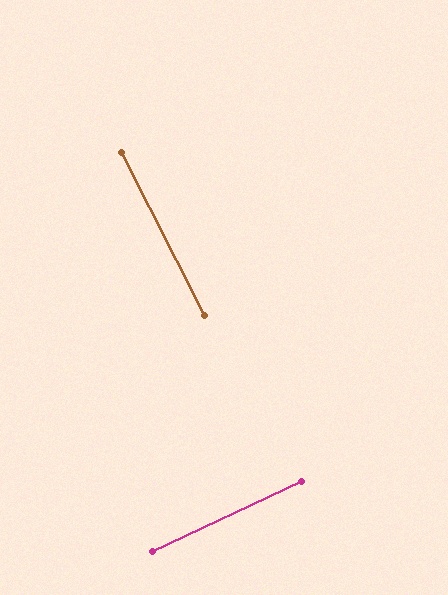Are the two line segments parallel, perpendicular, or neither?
Perpendicular — they meet at approximately 88°.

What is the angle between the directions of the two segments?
Approximately 88 degrees.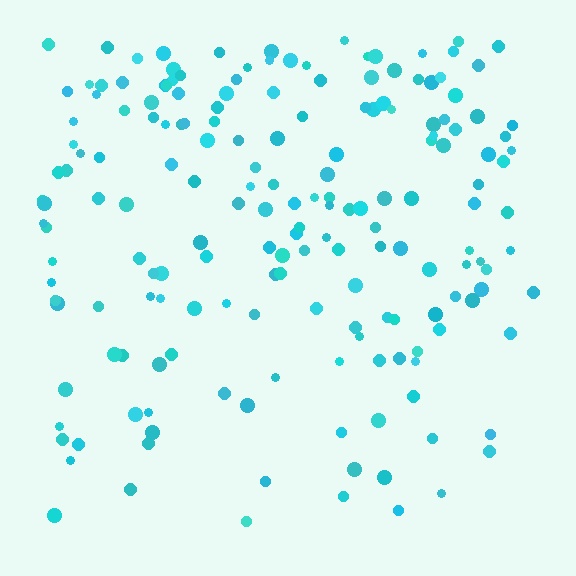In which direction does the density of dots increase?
From bottom to top, with the top side densest.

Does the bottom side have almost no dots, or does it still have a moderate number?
Still a moderate number, just noticeably fewer than the top.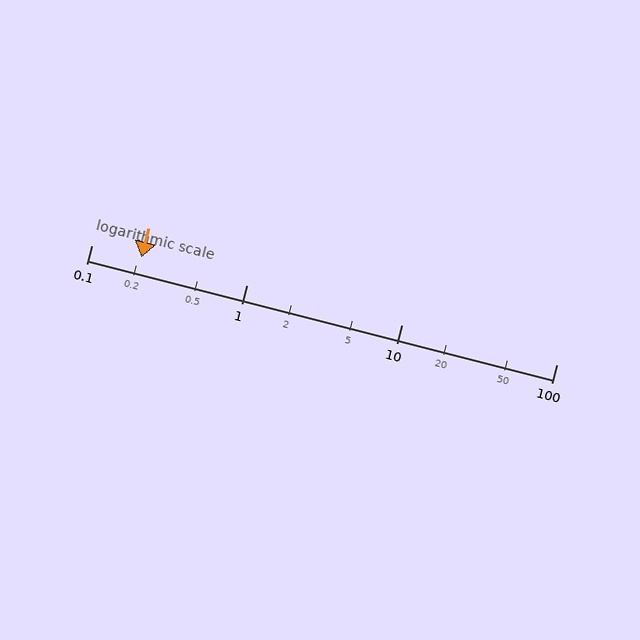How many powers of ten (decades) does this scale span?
The scale spans 3 decades, from 0.1 to 100.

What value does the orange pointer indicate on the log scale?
The pointer indicates approximately 0.21.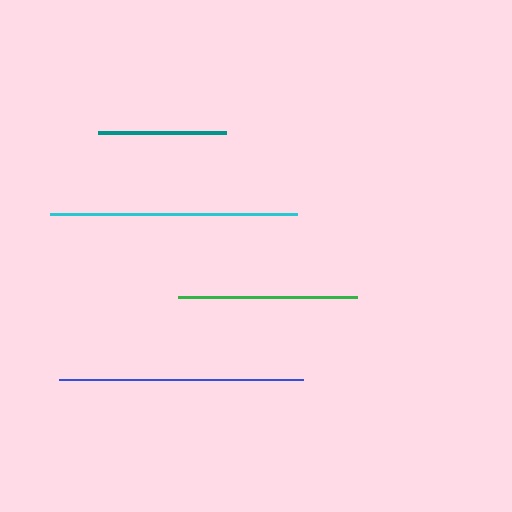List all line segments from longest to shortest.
From longest to shortest: cyan, blue, green, teal.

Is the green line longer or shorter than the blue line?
The blue line is longer than the green line.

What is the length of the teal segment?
The teal segment is approximately 128 pixels long.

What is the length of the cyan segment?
The cyan segment is approximately 247 pixels long.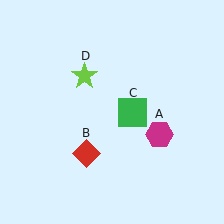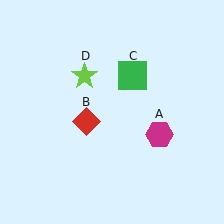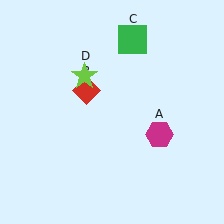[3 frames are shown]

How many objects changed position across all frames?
2 objects changed position: red diamond (object B), green square (object C).